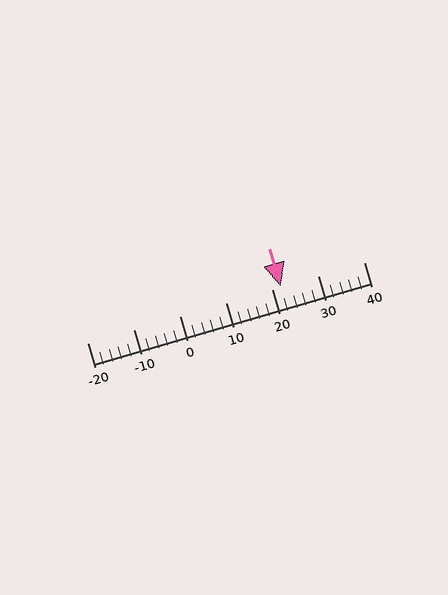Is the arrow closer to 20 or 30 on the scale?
The arrow is closer to 20.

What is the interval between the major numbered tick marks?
The major tick marks are spaced 10 units apart.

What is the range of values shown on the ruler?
The ruler shows values from -20 to 40.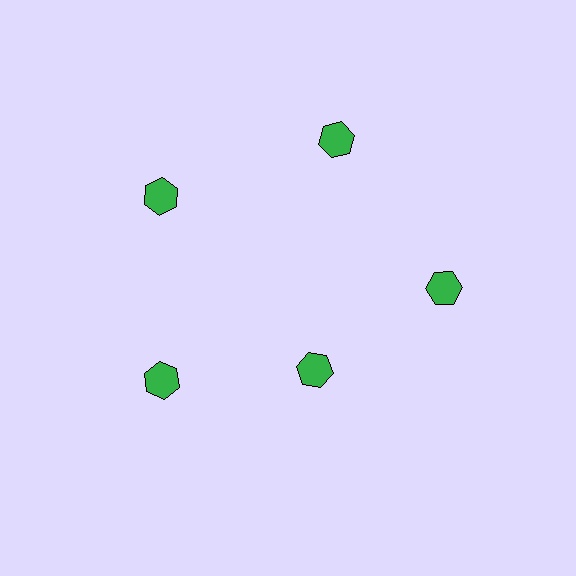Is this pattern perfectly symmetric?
No. The 5 green hexagons are arranged in a ring, but one element near the 5 o'clock position is pulled inward toward the center, breaking the 5-fold rotational symmetry.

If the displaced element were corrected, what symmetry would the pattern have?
It would have 5-fold rotational symmetry — the pattern would map onto itself every 72 degrees.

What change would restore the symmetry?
The symmetry would be restored by moving it outward, back onto the ring so that all 5 hexagons sit at equal angles and equal distance from the center.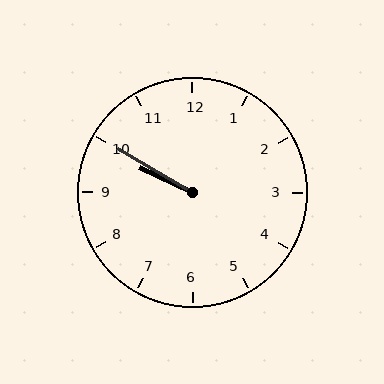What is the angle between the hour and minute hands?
Approximately 5 degrees.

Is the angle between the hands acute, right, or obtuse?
It is acute.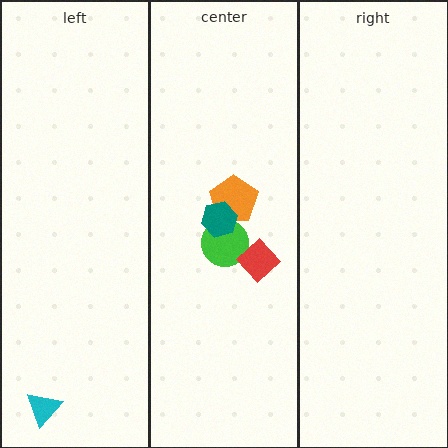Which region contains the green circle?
The center region.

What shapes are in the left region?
The cyan triangle.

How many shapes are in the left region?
1.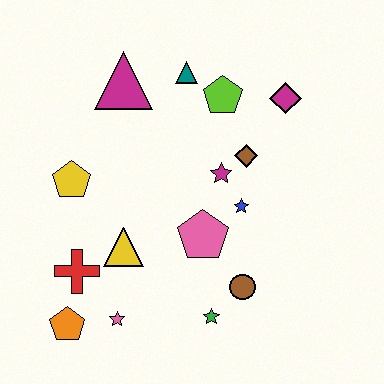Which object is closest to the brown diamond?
The magenta star is closest to the brown diamond.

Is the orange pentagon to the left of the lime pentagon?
Yes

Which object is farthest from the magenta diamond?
The orange pentagon is farthest from the magenta diamond.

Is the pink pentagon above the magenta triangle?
No